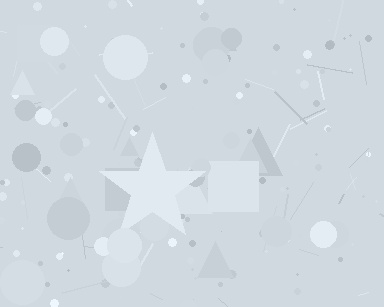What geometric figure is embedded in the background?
A star is embedded in the background.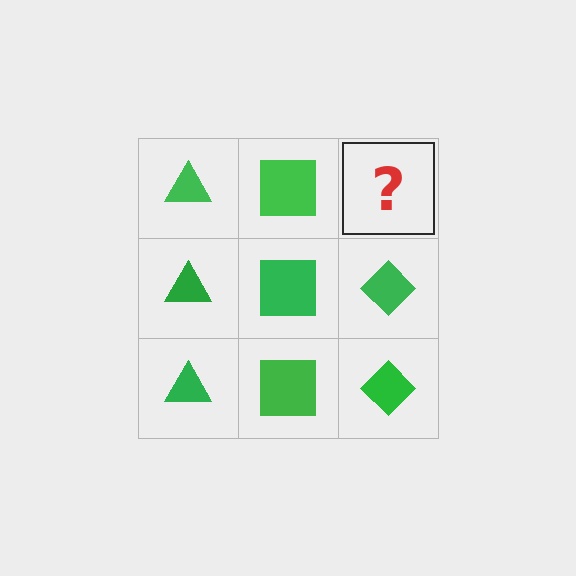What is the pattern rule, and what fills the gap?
The rule is that each column has a consistent shape. The gap should be filled with a green diamond.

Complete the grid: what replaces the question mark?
The question mark should be replaced with a green diamond.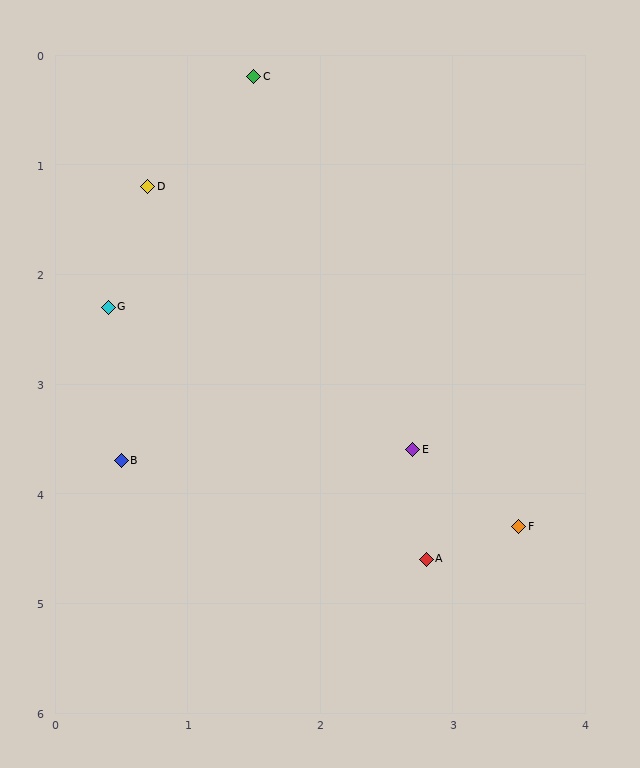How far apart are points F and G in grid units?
Points F and G are about 3.7 grid units apart.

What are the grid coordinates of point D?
Point D is at approximately (0.7, 1.2).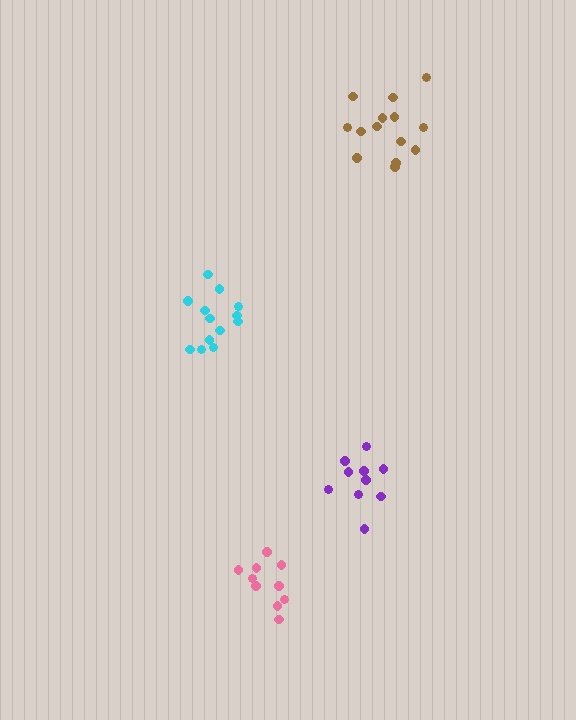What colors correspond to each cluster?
The clusters are colored: pink, brown, cyan, purple.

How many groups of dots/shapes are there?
There are 4 groups.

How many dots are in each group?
Group 1: 10 dots, Group 2: 14 dots, Group 3: 13 dots, Group 4: 10 dots (47 total).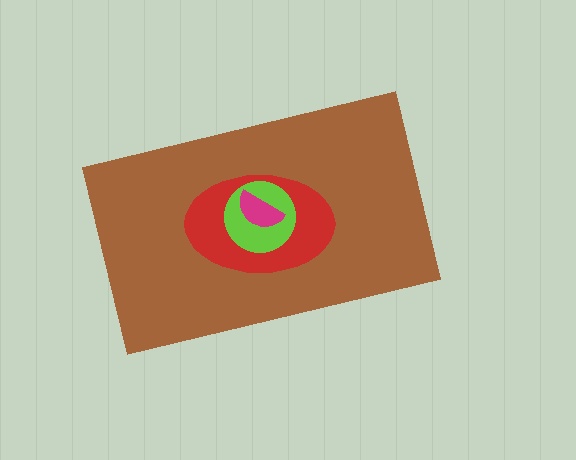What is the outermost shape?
The brown rectangle.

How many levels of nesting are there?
4.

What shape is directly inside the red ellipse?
The lime circle.